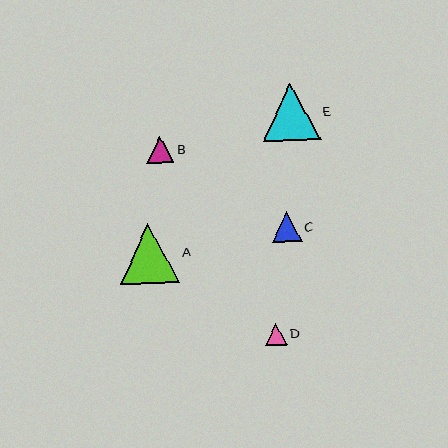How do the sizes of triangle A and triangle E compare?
Triangle A and triangle E are approximately the same size.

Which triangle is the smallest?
Triangle D is the smallest with a size of approximately 22 pixels.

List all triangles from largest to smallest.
From largest to smallest: A, E, C, B, D.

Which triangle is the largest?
Triangle A is the largest with a size of approximately 60 pixels.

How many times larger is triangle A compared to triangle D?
Triangle A is approximately 2.7 times the size of triangle D.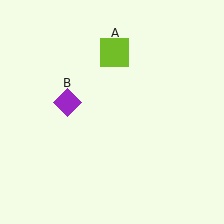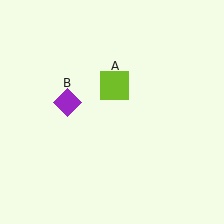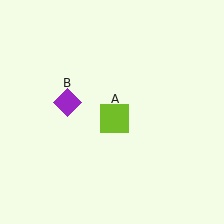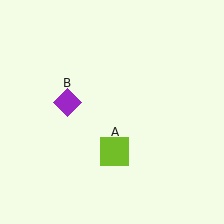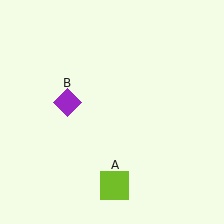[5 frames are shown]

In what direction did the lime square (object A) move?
The lime square (object A) moved down.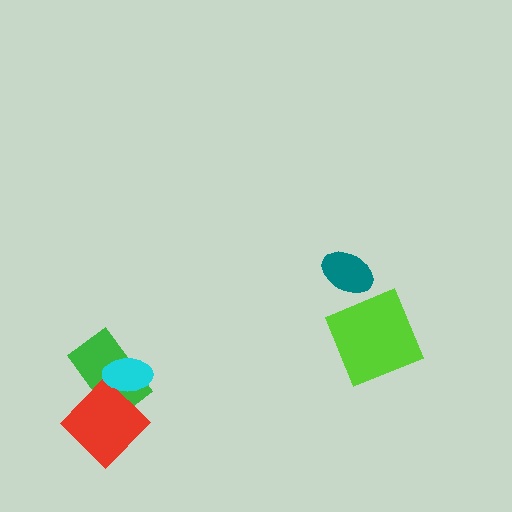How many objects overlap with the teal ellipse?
0 objects overlap with the teal ellipse.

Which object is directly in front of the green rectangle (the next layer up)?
The red diamond is directly in front of the green rectangle.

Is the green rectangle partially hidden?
Yes, it is partially covered by another shape.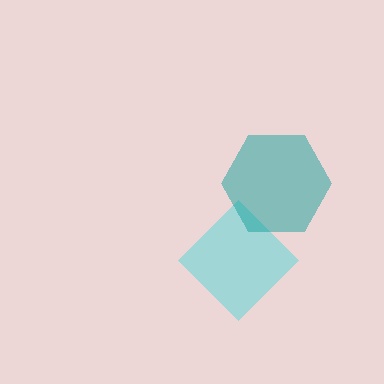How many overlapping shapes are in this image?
There are 2 overlapping shapes in the image.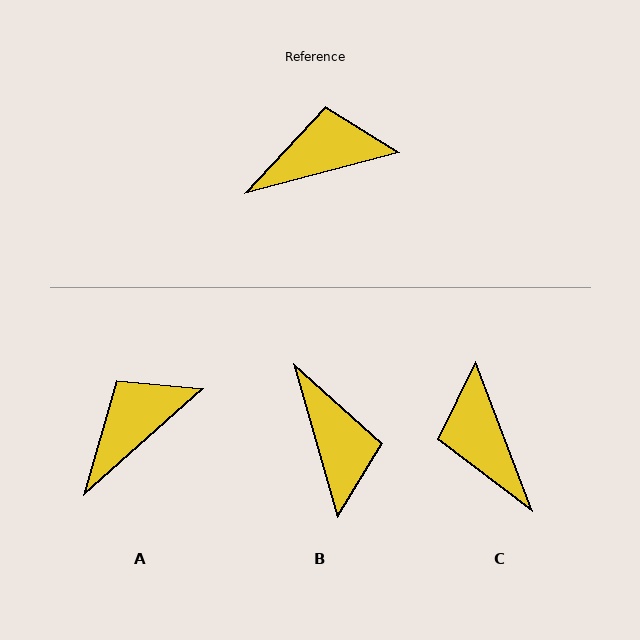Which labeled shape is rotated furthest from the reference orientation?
C, about 96 degrees away.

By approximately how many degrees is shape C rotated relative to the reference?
Approximately 96 degrees counter-clockwise.